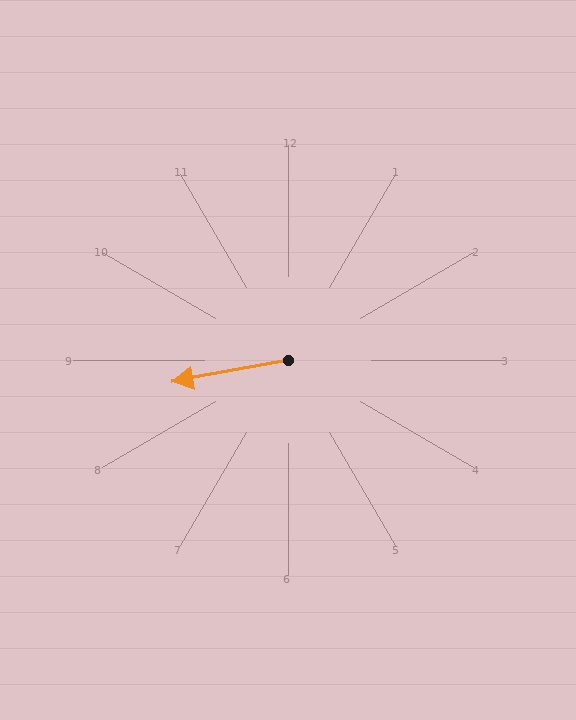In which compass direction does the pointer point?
West.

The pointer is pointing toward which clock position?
Roughly 9 o'clock.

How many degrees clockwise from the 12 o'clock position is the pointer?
Approximately 259 degrees.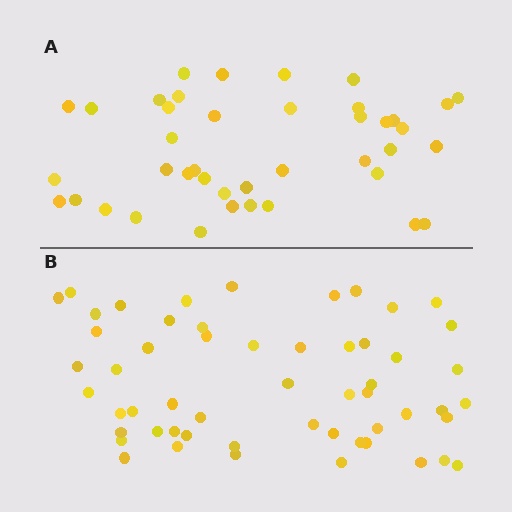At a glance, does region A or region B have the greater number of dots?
Region B (the bottom region) has more dots.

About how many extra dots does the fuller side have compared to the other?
Region B has approximately 15 more dots than region A.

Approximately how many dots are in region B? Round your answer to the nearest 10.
About 60 dots. (The exact count is 55, which rounds to 60.)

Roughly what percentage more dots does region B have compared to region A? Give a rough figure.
About 35% more.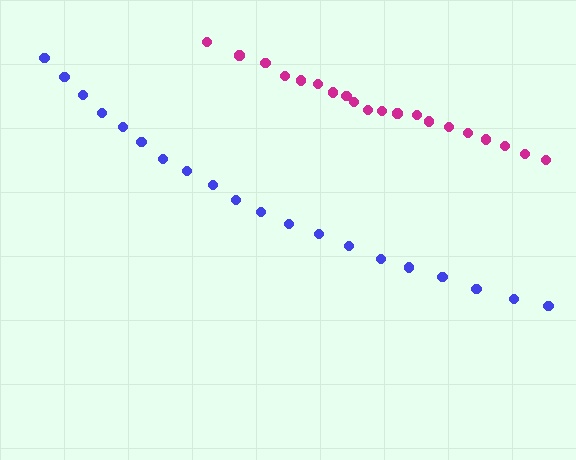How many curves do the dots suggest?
There are 2 distinct paths.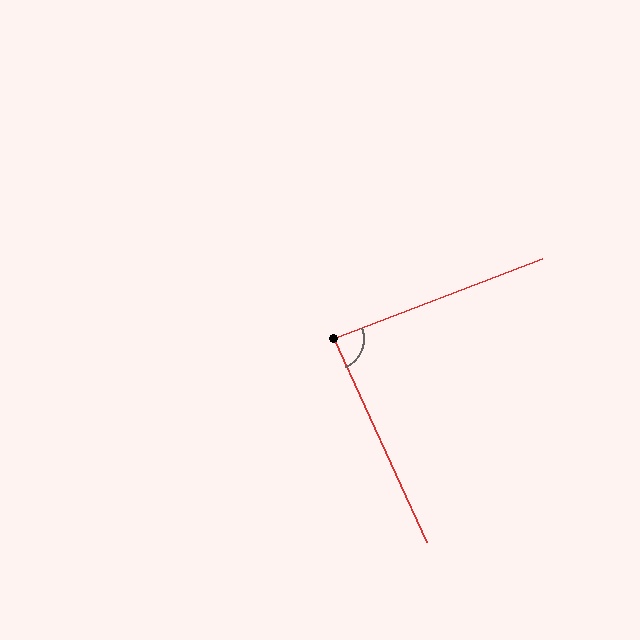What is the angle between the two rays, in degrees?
Approximately 86 degrees.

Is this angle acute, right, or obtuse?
It is approximately a right angle.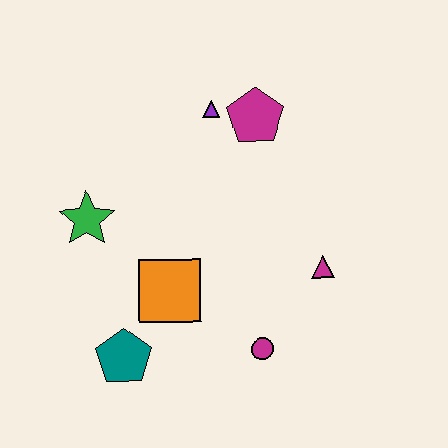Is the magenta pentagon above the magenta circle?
Yes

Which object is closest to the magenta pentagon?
The purple triangle is closest to the magenta pentagon.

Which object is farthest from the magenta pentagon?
The teal pentagon is farthest from the magenta pentagon.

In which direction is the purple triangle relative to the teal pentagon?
The purple triangle is above the teal pentagon.